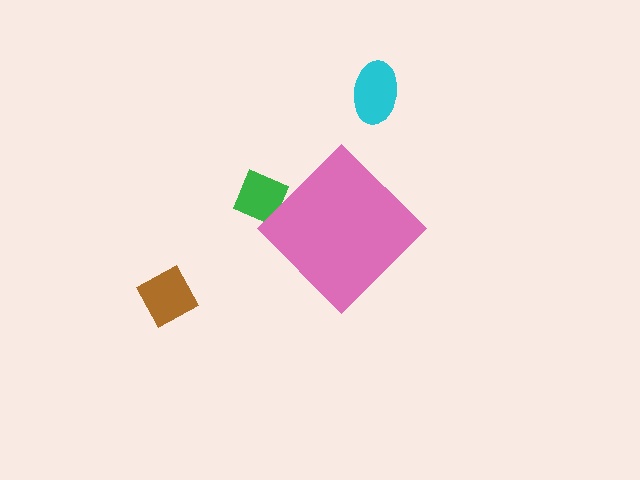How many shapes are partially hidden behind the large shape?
1 shape is partially hidden.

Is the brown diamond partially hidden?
No, the brown diamond is fully visible.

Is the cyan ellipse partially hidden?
No, the cyan ellipse is fully visible.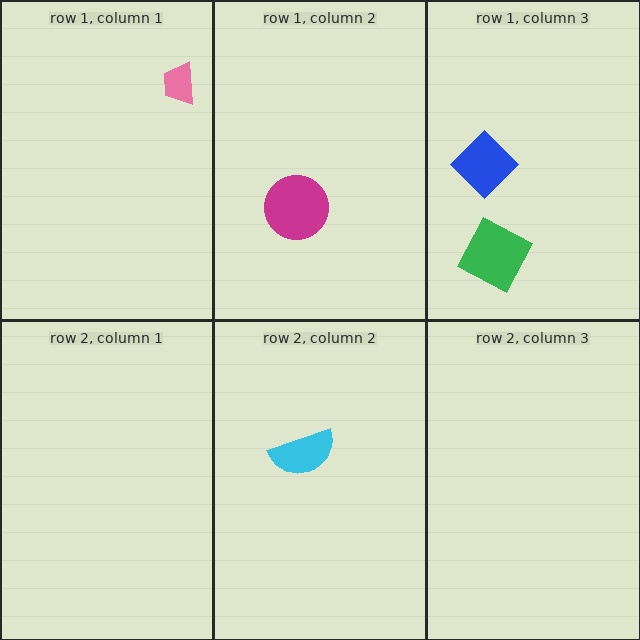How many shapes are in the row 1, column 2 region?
1.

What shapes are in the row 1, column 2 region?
The magenta circle.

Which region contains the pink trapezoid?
The row 1, column 1 region.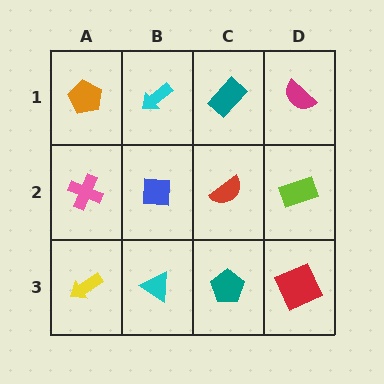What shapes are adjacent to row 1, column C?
A red semicircle (row 2, column C), a cyan arrow (row 1, column B), a magenta semicircle (row 1, column D).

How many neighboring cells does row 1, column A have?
2.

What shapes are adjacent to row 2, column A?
An orange pentagon (row 1, column A), a yellow arrow (row 3, column A), a blue square (row 2, column B).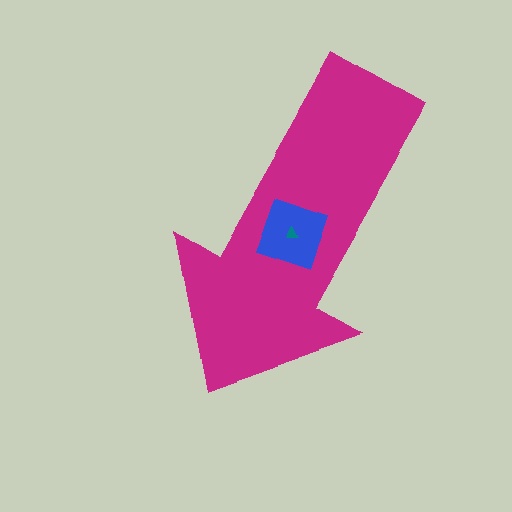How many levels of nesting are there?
3.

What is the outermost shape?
The magenta arrow.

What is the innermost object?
The teal triangle.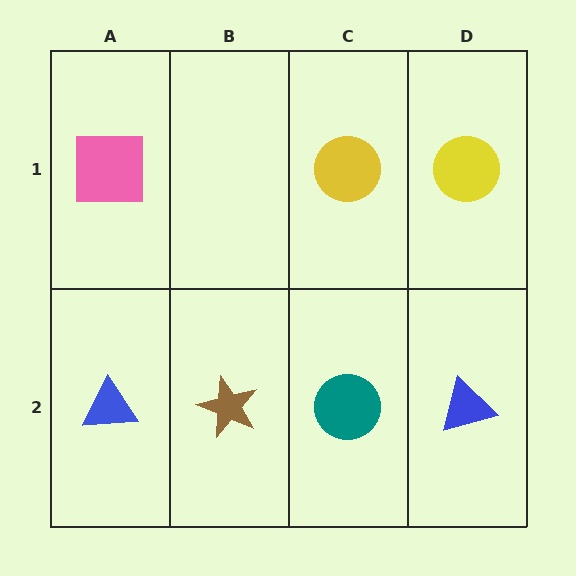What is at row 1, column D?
A yellow circle.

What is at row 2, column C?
A teal circle.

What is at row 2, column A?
A blue triangle.